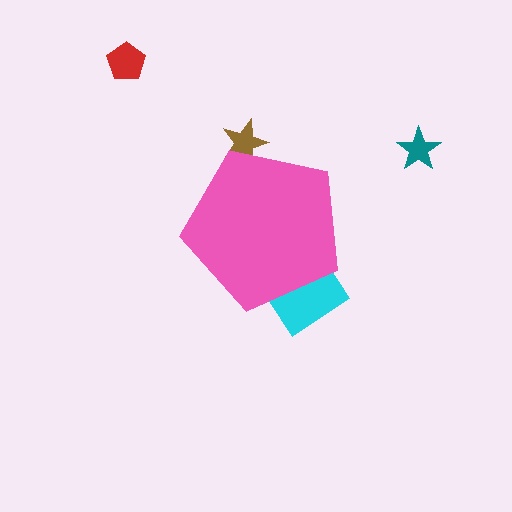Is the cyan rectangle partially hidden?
Yes, the cyan rectangle is partially hidden behind the pink pentagon.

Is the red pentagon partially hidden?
No, the red pentagon is fully visible.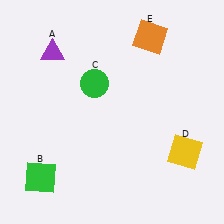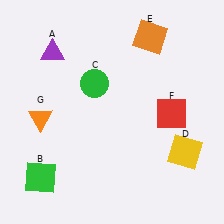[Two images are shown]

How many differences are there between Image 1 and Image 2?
There are 2 differences between the two images.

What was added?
A red square (F), an orange triangle (G) were added in Image 2.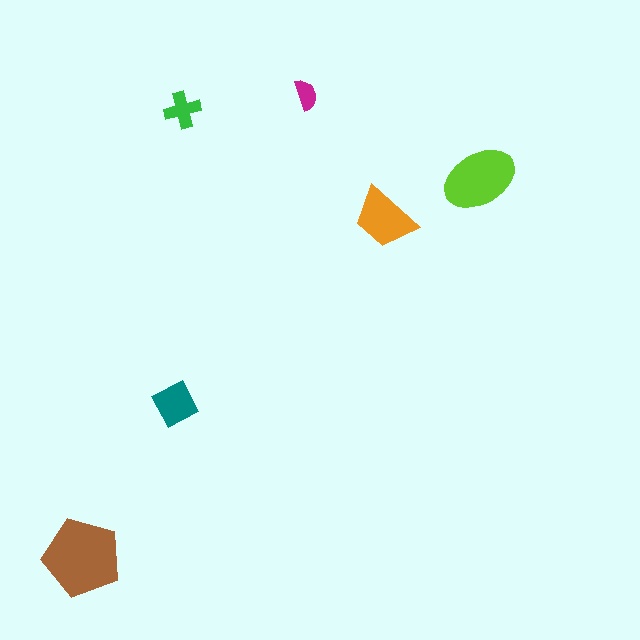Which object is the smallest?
The magenta semicircle.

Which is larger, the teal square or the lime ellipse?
The lime ellipse.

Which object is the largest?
The brown pentagon.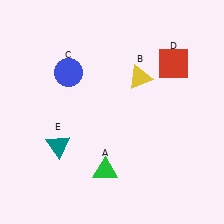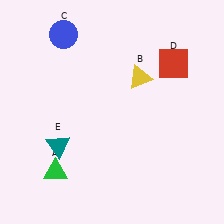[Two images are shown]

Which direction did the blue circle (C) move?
The blue circle (C) moved up.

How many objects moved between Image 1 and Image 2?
2 objects moved between the two images.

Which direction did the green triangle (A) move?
The green triangle (A) moved left.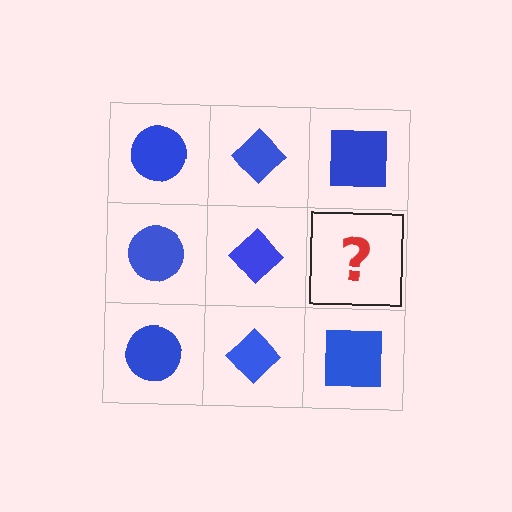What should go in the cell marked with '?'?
The missing cell should contain a blue square.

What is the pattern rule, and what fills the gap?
The rule is that each column has a consistent shape. The gap should be filled with a blue square.